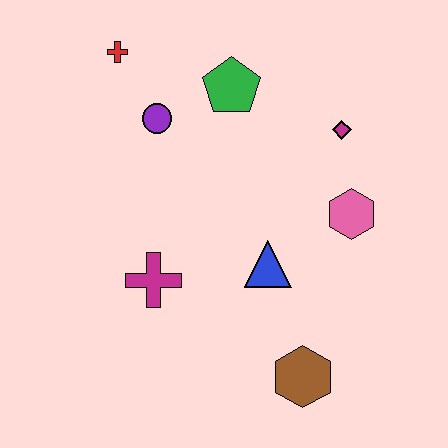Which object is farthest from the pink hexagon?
The red cross is farthest from the pink hexagon.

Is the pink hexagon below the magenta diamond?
Yes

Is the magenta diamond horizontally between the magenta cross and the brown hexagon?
No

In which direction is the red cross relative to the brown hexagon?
The red cross is above the brown hexagon.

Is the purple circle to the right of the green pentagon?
No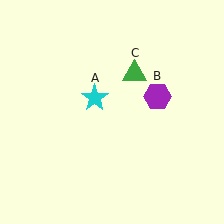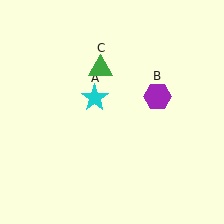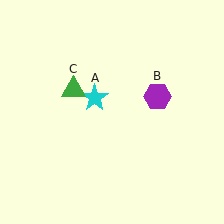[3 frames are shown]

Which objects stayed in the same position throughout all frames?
Cyan star (object A) and purple hexagon (object B) remained stationary.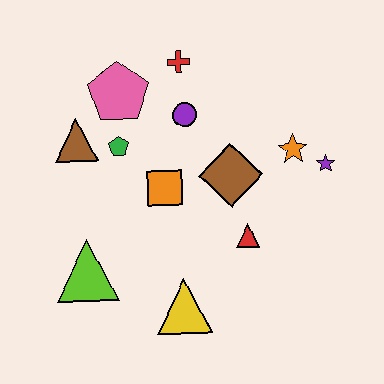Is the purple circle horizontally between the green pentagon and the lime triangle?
No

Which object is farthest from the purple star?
The lime triangle is farthest from the purple star.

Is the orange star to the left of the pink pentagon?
No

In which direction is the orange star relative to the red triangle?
The orange star is above the red triangle.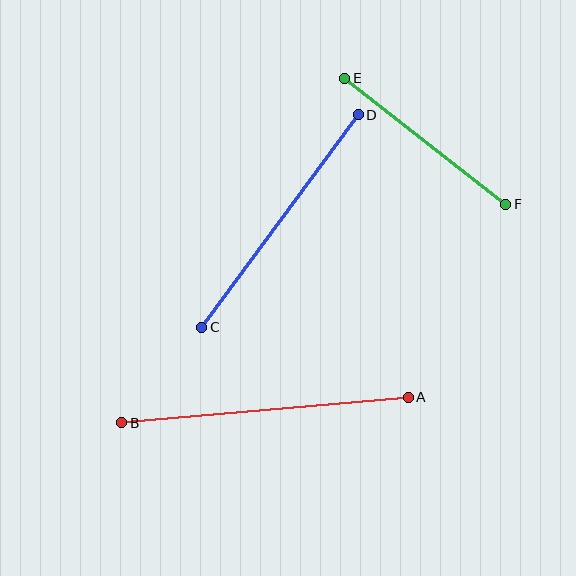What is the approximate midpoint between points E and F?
The midpoint is at approximately (425, 141) pixels.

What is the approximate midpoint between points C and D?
The midpoint is at approximately (280, 221) pixels.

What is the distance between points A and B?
The distance is approximately 288 pixels.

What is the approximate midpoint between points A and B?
The midpoint is at approximately (265, 410) pixels.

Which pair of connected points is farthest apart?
Points A and B are farthest apart.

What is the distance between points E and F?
The distance is approximately 205 pixels.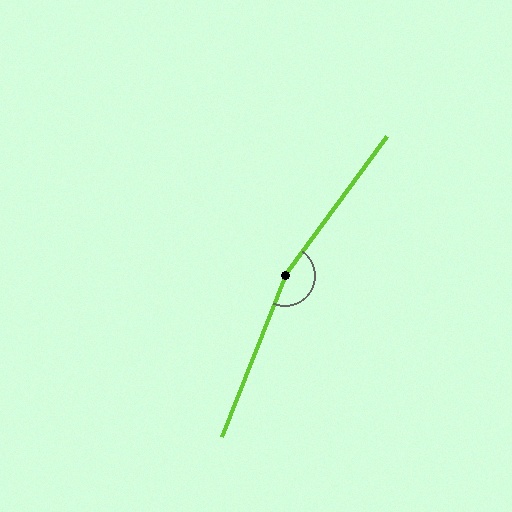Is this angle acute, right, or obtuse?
It is obtuse.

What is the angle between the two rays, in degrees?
Approximately 165 degrees.